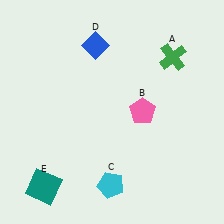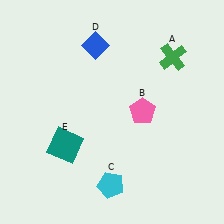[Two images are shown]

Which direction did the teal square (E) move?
The teal square (E) moved up.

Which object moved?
The teal square (E) moved up.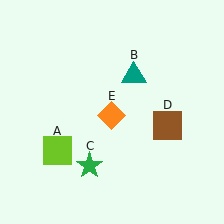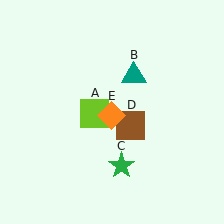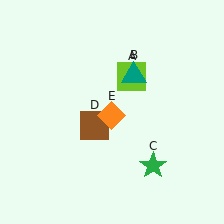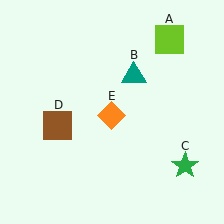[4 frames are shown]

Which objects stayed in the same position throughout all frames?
Teal triangle (object B) and orange diamond (object E) remained stationary.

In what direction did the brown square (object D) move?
The brown square (object D) moved left.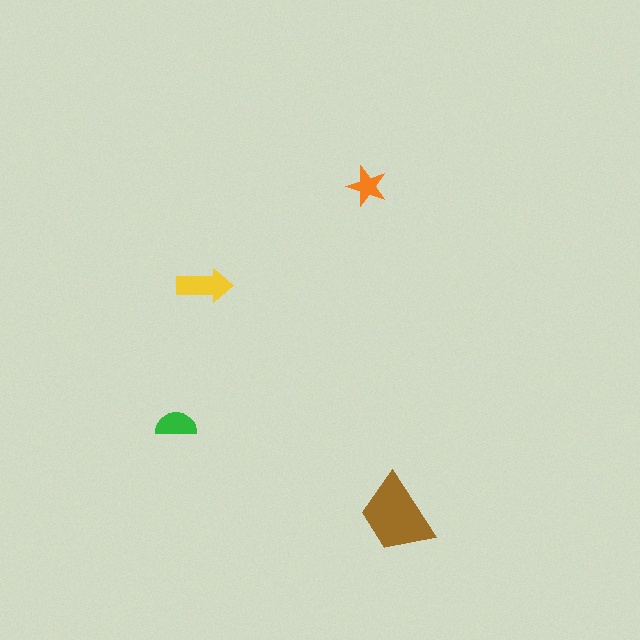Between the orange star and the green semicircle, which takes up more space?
The green semicircle.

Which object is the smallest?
The orange star.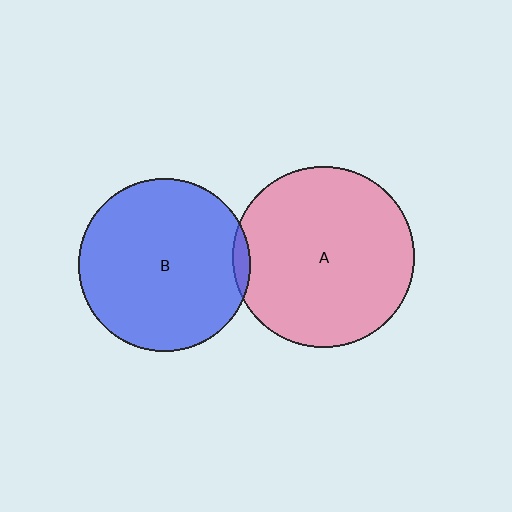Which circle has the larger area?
Circle A (pink).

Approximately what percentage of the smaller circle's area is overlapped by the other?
Approximately 5%.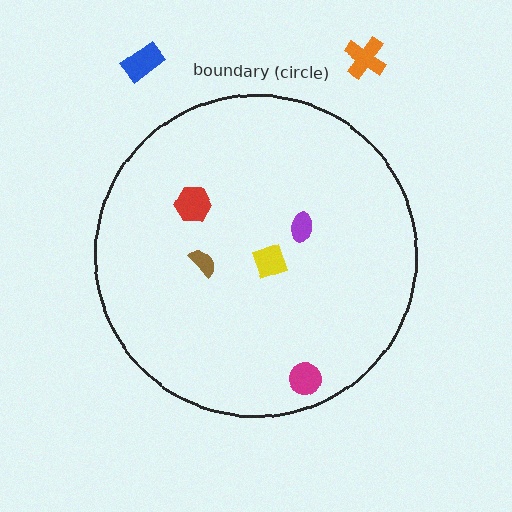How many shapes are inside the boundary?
5 inside, 2 outside.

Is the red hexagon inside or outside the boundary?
Inside.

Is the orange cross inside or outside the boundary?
Outside.